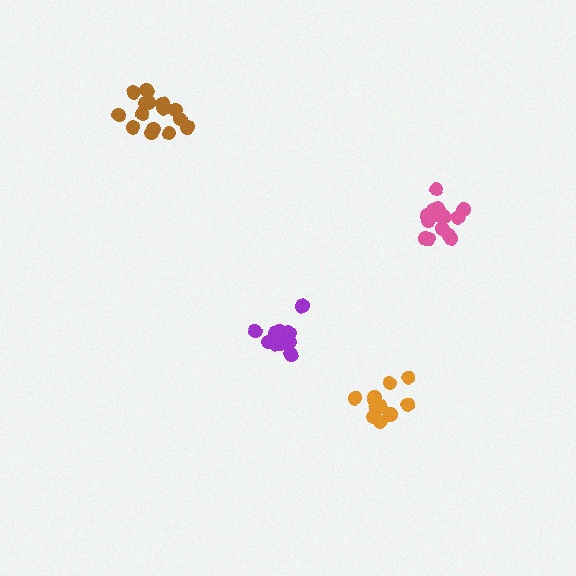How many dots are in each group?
Group 1: 12 dots, Group 2: 16 dots, Group 3: 14 dots, Group 4: 16 dots (58 total).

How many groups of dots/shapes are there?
There are 4 groups.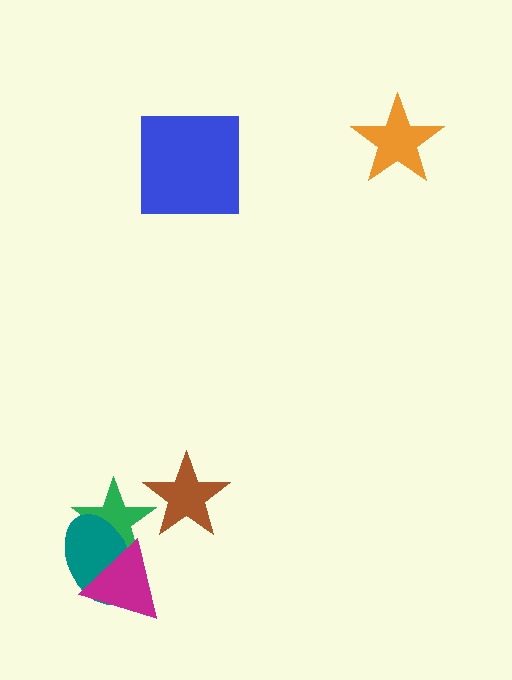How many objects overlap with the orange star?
0 objects overlap with the orange star.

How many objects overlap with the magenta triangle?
2 objects overlap with the magenta triangle.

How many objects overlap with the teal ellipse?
2 objects overlap with the teal ellipse.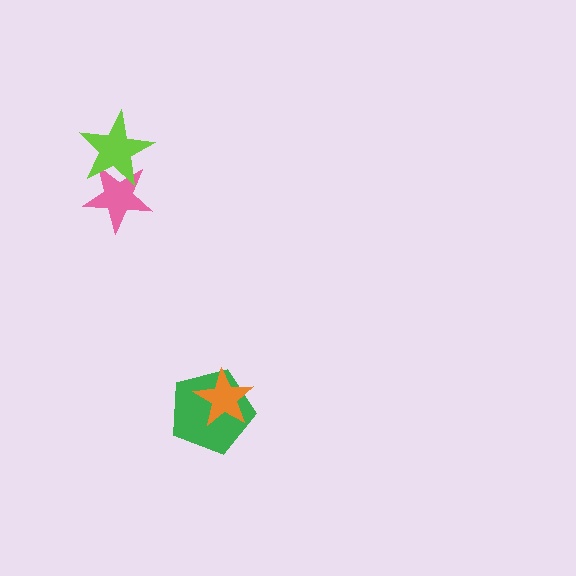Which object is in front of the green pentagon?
The orange star is in front of the green pentagon.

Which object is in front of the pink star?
The lime star is in front of the pink star.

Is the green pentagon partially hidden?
Yes, it is partially covered by another shape.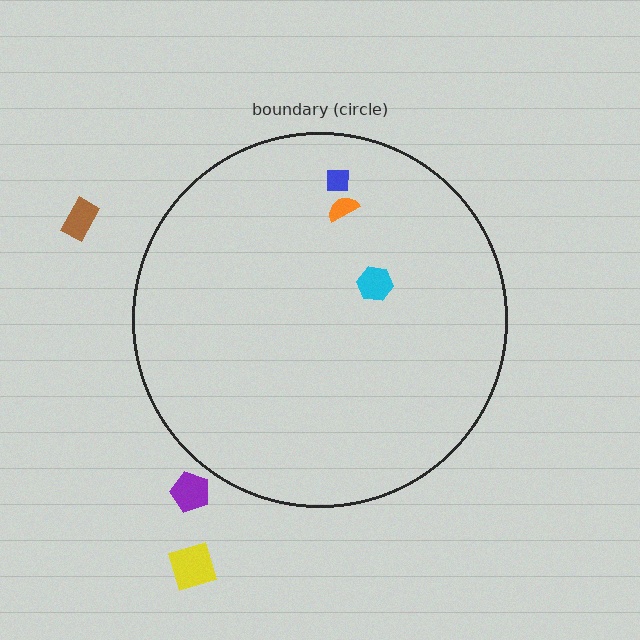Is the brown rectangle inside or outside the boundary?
Outside.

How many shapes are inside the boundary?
3 inside, 3 outside.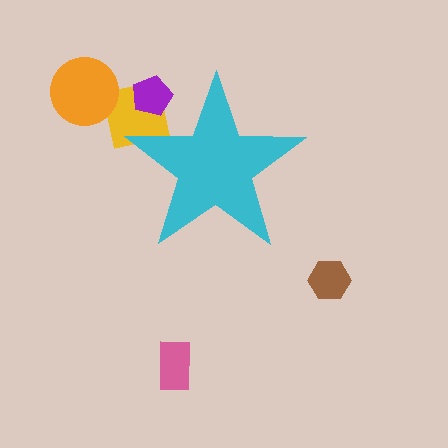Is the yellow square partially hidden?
Yes, the yellow square is partially hidden behind the cyan star.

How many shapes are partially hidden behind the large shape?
2 shapes are partially hidden.